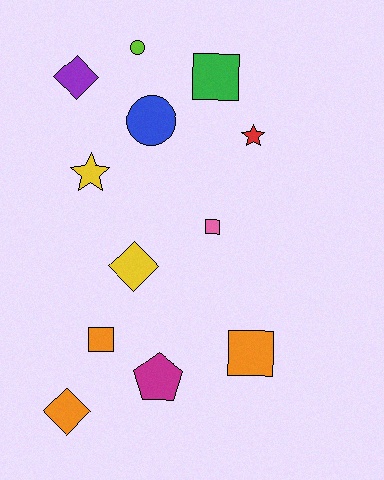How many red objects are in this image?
There is 1 red object.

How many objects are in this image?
There are 12 objects.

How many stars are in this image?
There are 2 stars.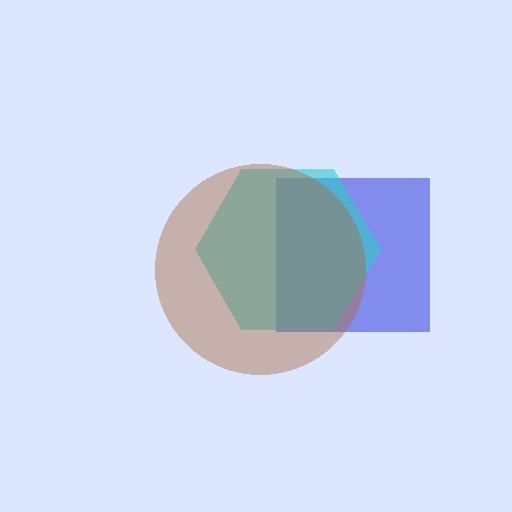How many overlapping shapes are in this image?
There are 3 overlapping shapes in the image.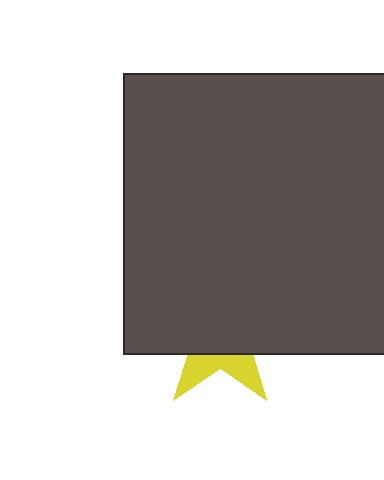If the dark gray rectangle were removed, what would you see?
You would see the complete yellow star.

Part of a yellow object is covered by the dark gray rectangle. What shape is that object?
It is a star.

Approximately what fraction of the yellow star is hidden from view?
Roughly 71% of the yellow star is hidden behind the dark gray rectangle.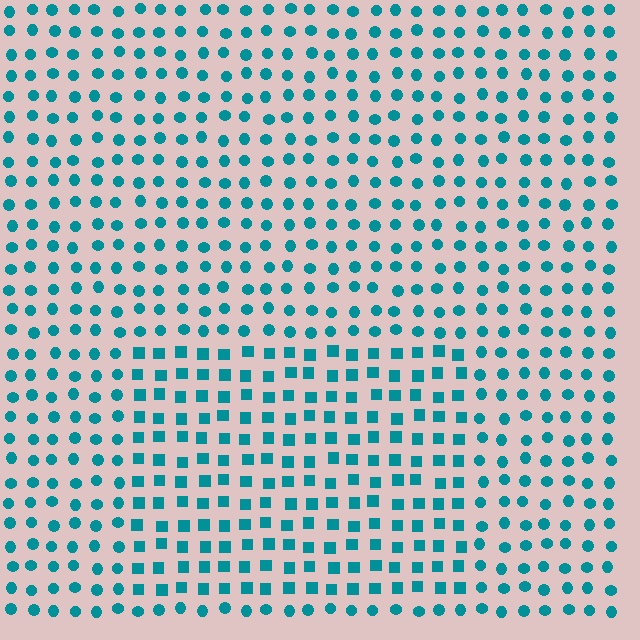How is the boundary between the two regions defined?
The boundary is defined by a change in element shape: squares inside vs. circles outside. All elements share the same color and spacing.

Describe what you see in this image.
The image is filled with small teal elements arranged in a uniform grid. A rectangle-shaped region contains squares, while the surrounding area contains circles. The boundary is defined purely by the change in element shape.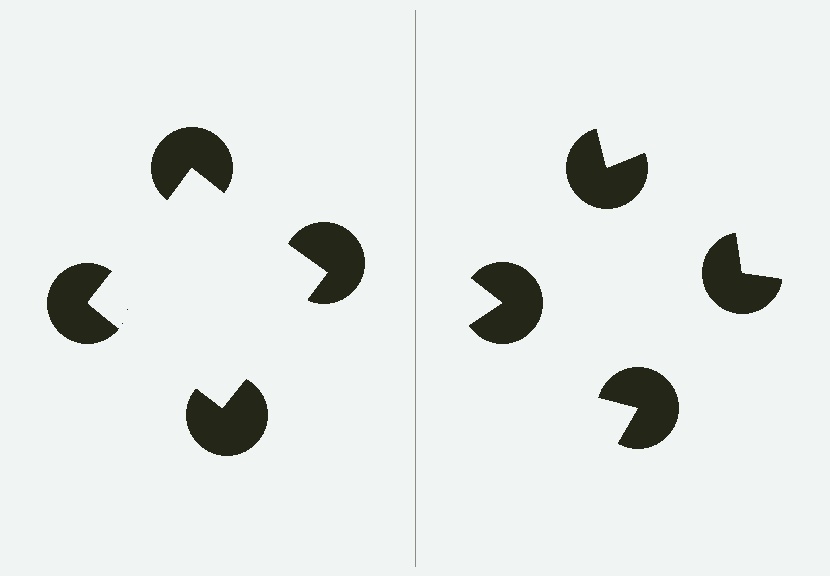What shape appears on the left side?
An illusory square.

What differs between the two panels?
The pac-man discs are positioned identically on both sides; only the wedge orientations differ. On the left they align to a square; on the right they are misaligned.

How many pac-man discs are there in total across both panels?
8 — 4 on each side.